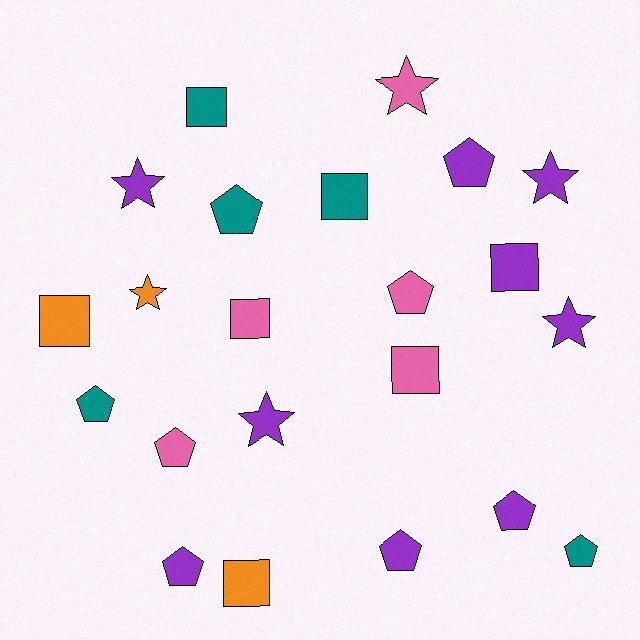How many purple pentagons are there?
There are 4 purple pentagons.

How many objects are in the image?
There are 22 objects.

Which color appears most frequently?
Purple, with 9 objects.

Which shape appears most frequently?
Pentagon, with 9 objects.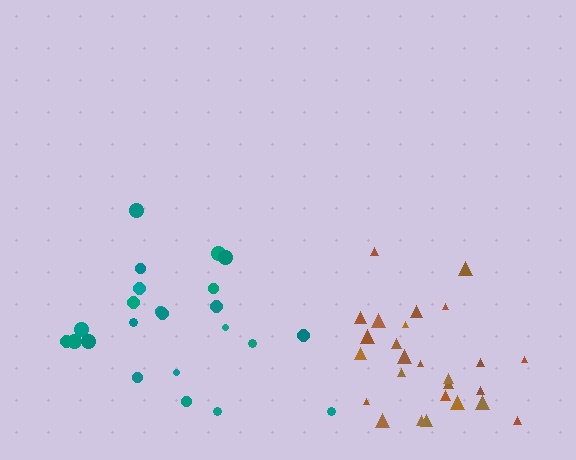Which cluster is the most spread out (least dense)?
Teal.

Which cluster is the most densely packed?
Brown.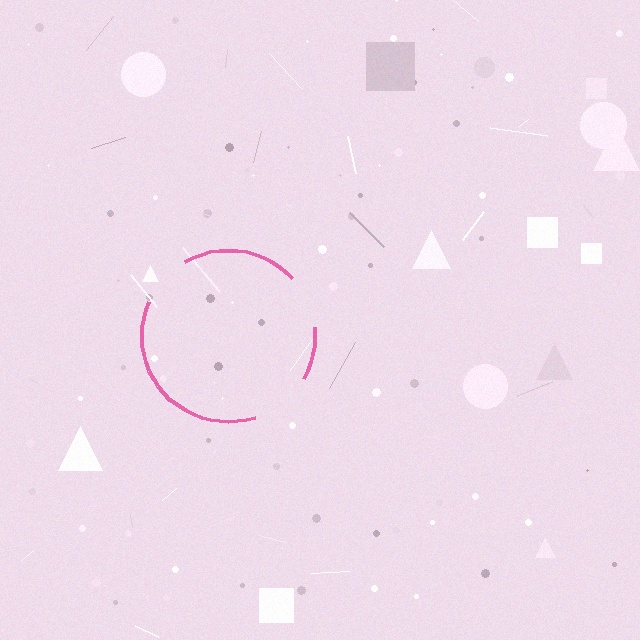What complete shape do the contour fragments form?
The contour fragments form a circle.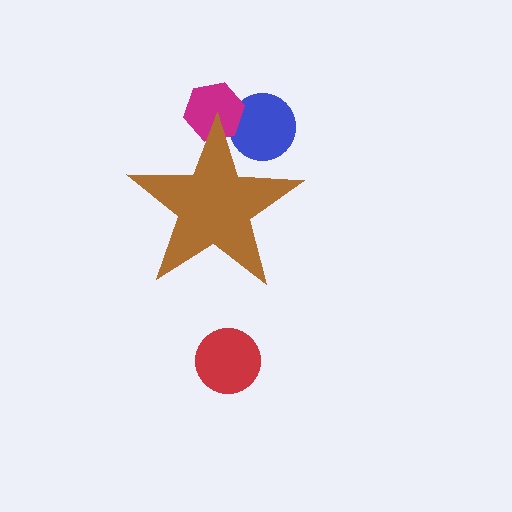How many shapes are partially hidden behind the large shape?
2 shapes are partially hidden.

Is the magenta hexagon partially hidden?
Yes, the magenta hexagon is partially hidden behind the brown star.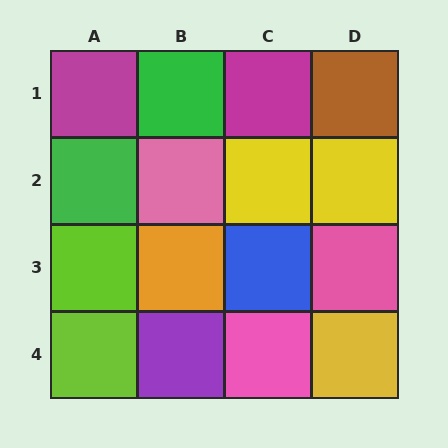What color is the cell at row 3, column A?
Lime.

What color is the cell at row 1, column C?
Magenta.